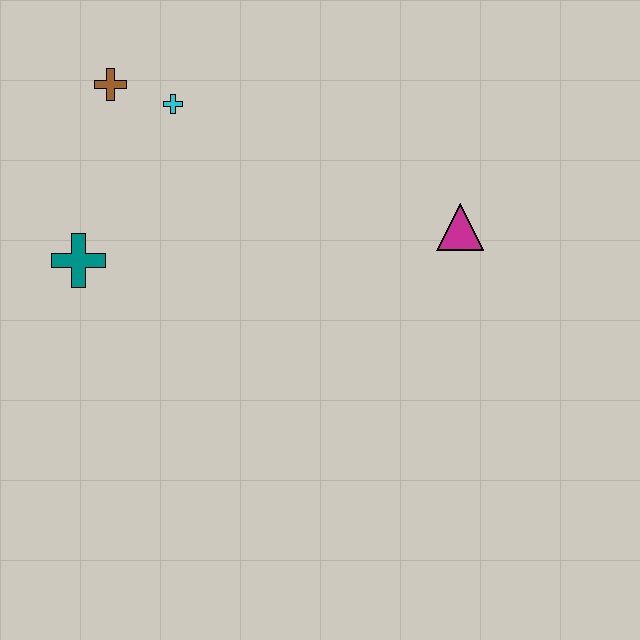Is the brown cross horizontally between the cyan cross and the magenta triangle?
No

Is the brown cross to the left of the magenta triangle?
Yes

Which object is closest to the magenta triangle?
The cyan cross is closest to the magenta triangle.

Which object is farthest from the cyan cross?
The magenta triangle is farthest from the cyan cross.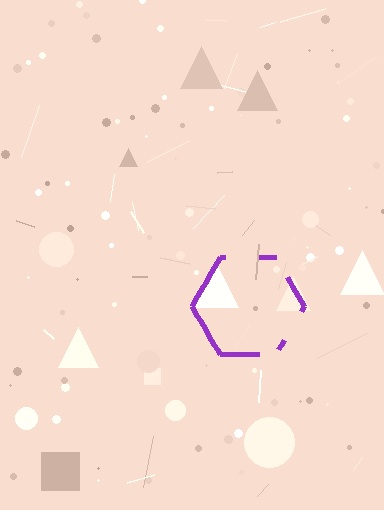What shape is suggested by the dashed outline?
The dashed outline suggests a hexagon.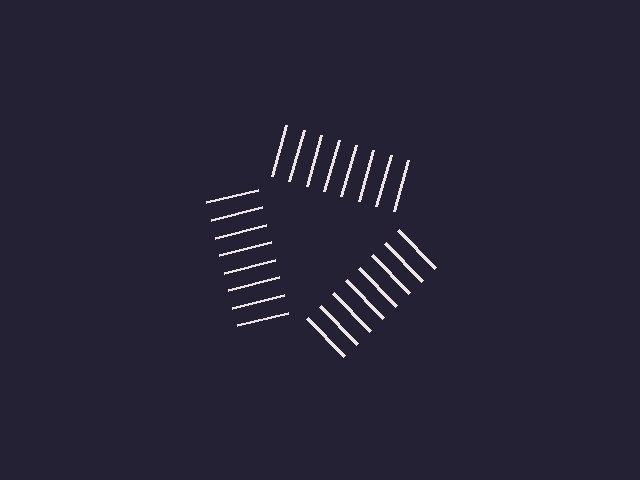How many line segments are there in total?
24 — 8 along each of the 3 edges.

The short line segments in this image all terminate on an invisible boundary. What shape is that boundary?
An illusory triangle — the line segments terminate on its edges but no continuous stroke is drawn.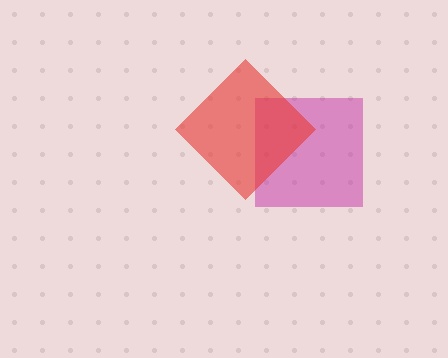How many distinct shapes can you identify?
There are 2 distinct shapes: a magenta square, a red diamond.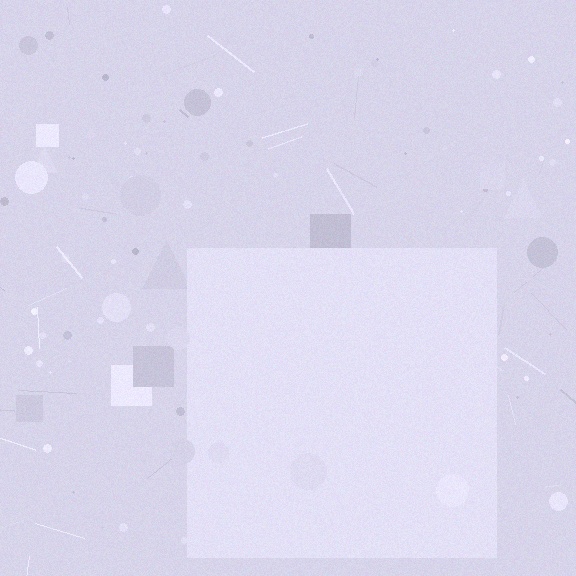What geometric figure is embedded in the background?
A square is embedded in the background.